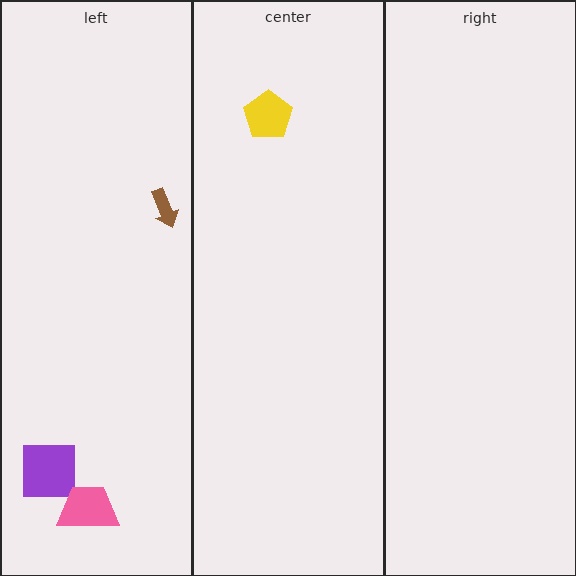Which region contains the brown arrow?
The left region.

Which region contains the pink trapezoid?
The left region.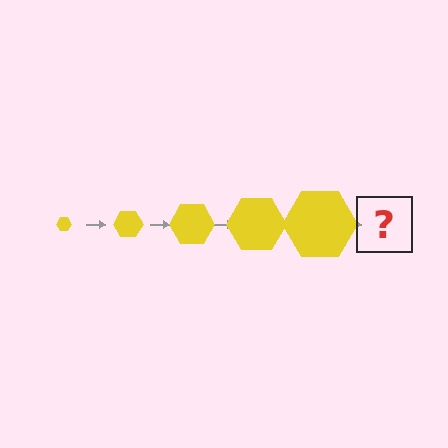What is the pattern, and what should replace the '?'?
The pattern is that the hexagon gets progressively larger each step. The '?' should be a yellow hexagon, larger than the previous one.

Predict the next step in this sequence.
The next step is a yellow hexagon, larger than the previous one.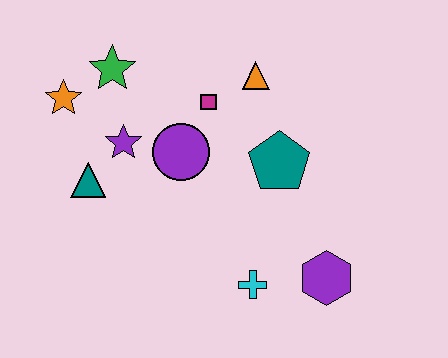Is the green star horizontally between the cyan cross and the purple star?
No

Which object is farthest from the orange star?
The purple hexagon is farthest from the orange star.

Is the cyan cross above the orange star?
No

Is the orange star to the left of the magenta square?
Yes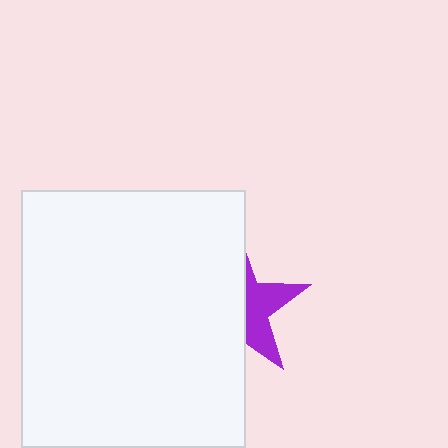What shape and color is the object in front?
The object in front is a white rectangle.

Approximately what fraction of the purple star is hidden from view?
Roughly 60% of the purple star is hidden behind the white rectangle.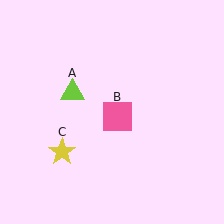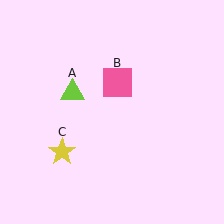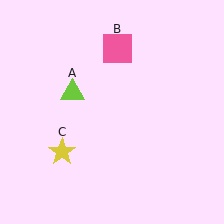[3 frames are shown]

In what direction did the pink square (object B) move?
The pink square (object B) moved up.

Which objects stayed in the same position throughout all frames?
Lime triangle (object A) and yellow star (object C) remained stationary.